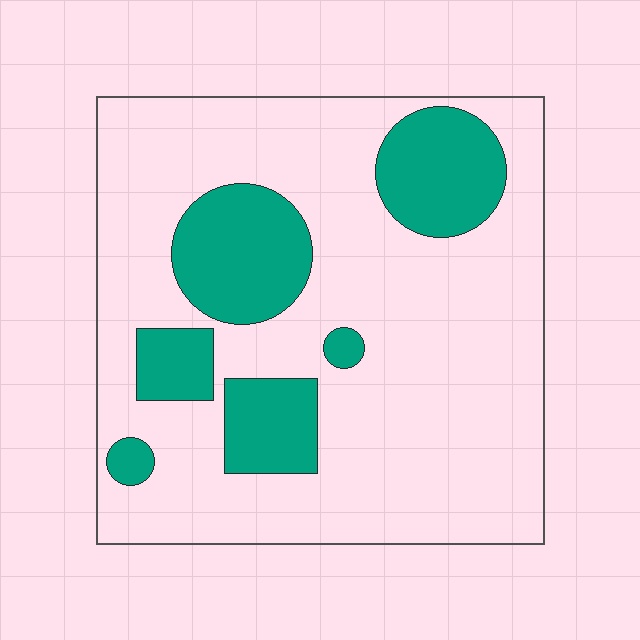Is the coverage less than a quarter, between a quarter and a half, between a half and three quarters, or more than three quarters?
Less than a quarter.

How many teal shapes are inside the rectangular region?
6.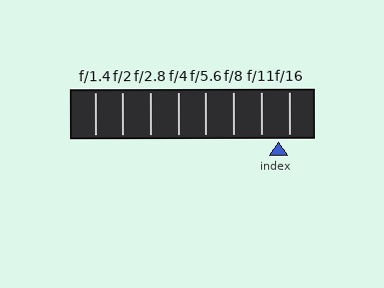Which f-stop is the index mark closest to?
The index mark is closest to f/16.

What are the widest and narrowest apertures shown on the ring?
The widest aperture shown is f/1.4 and the narrowest is f/16.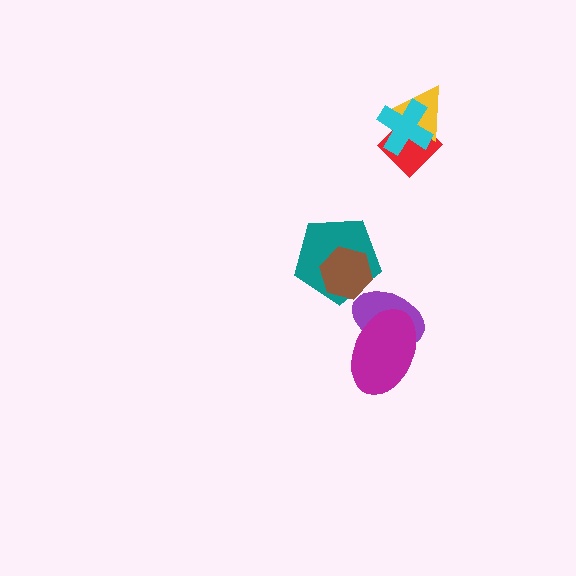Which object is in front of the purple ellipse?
The magenta ellipse is in front of the purple ellipse.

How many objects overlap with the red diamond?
2 objects overlap with the red diamond.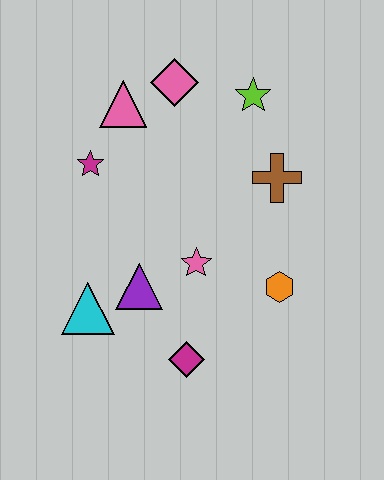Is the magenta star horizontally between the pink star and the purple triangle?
No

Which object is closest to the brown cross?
The lime star is closest to the brown cross.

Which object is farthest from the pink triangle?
The magenta diamond is farthest from the pink triangle.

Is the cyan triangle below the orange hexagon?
Yes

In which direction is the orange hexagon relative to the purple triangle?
The orange hexagon is to the right of the purple triangle.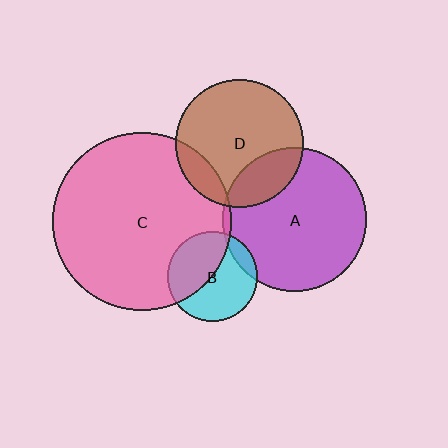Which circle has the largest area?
Circle C (pink).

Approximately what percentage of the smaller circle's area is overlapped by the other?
Approximately 15%.